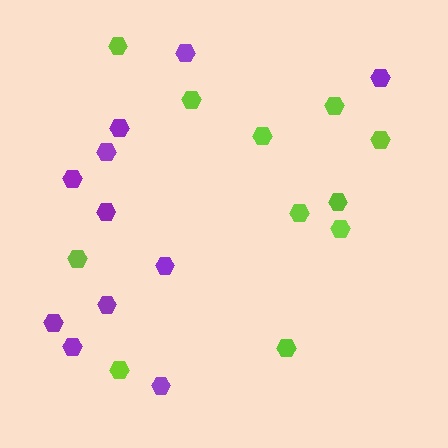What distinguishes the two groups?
There are 2 groups: one group of purple hexagons (11) and one group of lime hexagons (11).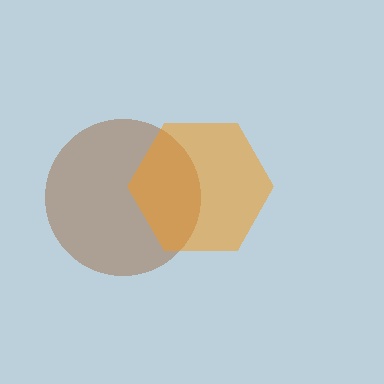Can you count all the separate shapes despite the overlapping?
Yes, there are 2 separate shapes.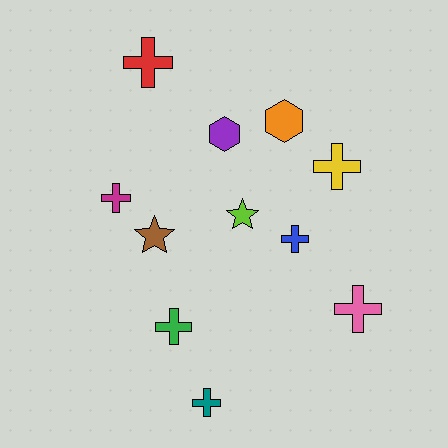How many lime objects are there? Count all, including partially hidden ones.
There is 1 lime object.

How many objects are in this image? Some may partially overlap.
There are 11 objects.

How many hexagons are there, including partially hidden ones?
There are 2 hexagons.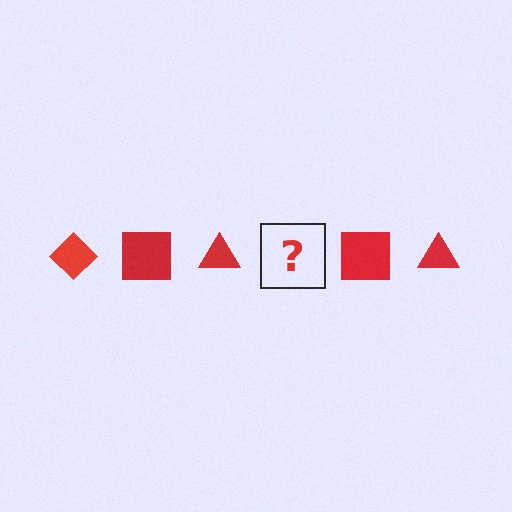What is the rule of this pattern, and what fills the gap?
The rule is that the pattern cycles through diamond, square, triangle shapes in red. The gap should be filled with a red diamond.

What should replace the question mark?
The question mark should be replaced with a red diamond.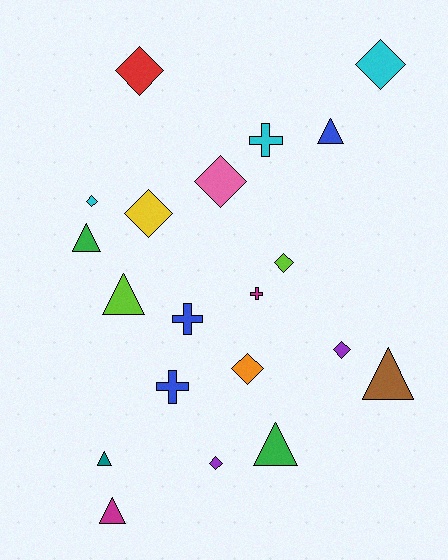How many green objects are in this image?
There are 2 green objects.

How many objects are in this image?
There are 20 objects.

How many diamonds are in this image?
There are 9 diamonds.